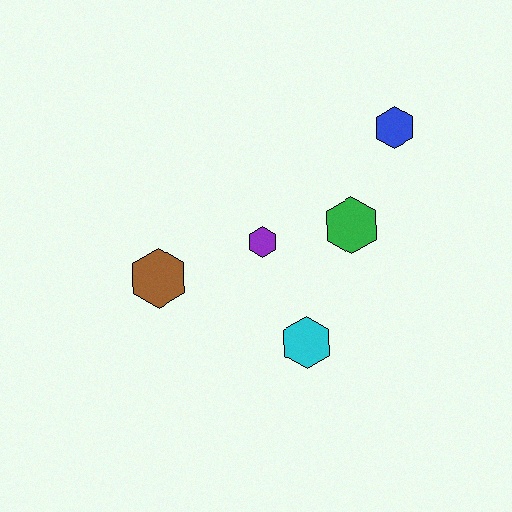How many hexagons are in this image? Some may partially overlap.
There are 5 hexagons.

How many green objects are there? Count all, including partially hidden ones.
There is 1 green object.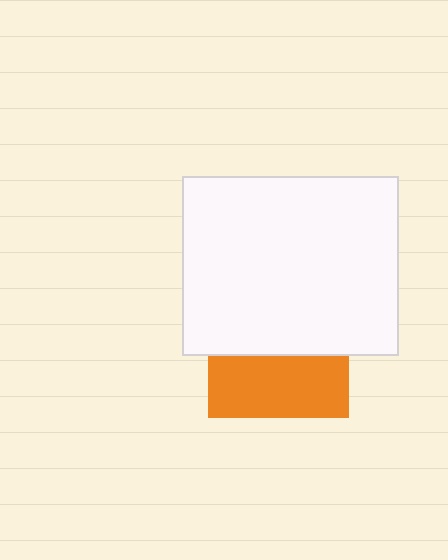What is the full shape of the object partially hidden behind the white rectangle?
The partially hidden object is an orange square.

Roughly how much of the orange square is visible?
A small part of it is visible (roughly 44%).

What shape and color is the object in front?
The object in front is a white rectangle.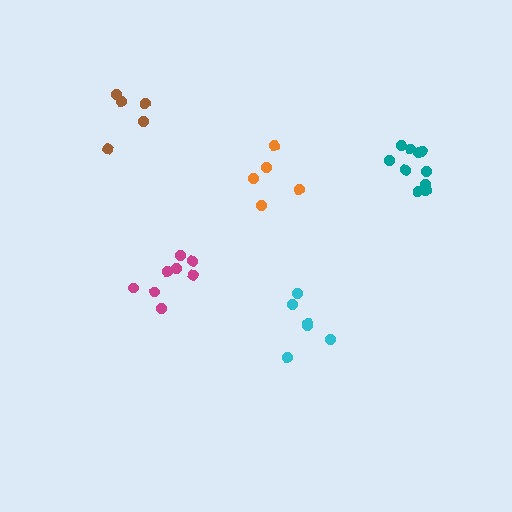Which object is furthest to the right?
The teal cluster is rightmost.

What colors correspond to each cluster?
The clusters are colored: cyan, orange, magenta, brown, teal.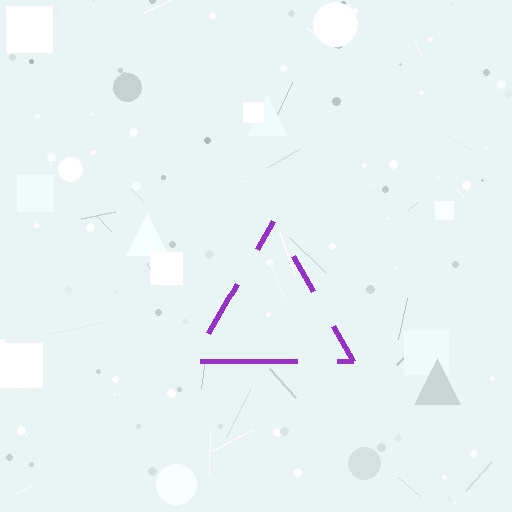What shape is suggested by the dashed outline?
The dashed outline suggests a triangle.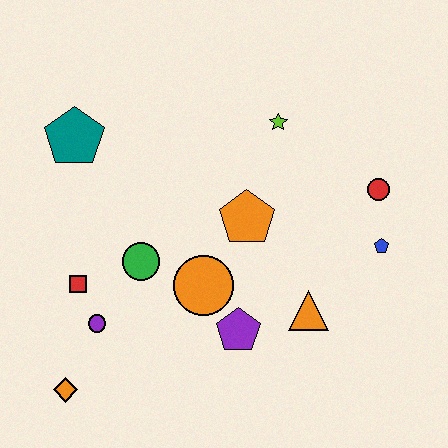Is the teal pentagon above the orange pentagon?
Yes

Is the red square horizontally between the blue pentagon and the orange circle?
No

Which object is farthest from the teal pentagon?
The blue pentagon is farthest from the teal pentagon.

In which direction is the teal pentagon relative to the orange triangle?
The teal pentagon is to the left of the orange triangle.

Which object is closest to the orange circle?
The purple pentagon is closest to the orange circle.